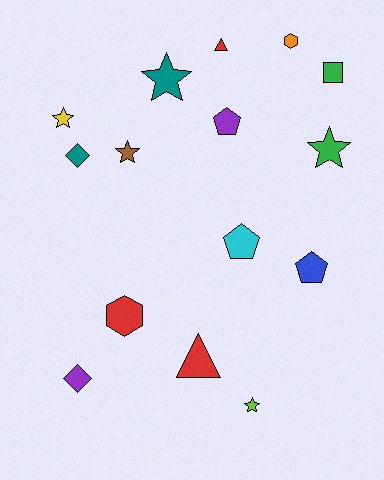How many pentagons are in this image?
There are 3 pentagons.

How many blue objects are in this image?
There is 1 blue object.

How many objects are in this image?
There are 15 objects.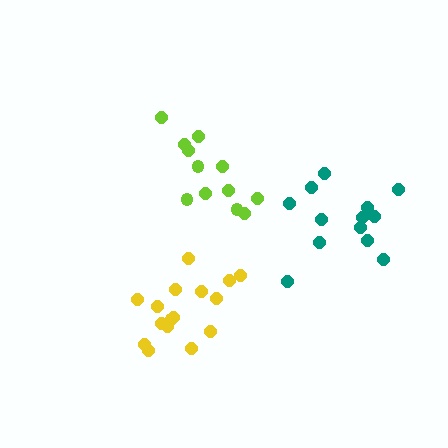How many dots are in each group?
Group 1: 12 dots, Group 2: 13 dots, Group 3: 16 dots (41 total).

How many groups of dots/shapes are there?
There are 3 groups.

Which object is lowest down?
The yellow cluster is bottommost.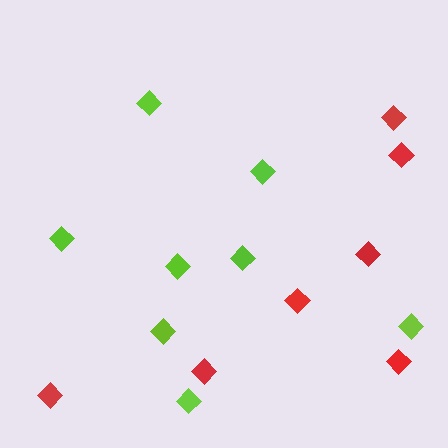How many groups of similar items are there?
There are 2 groups: one group of red diamonds (7) and one group of lime diamonds (8).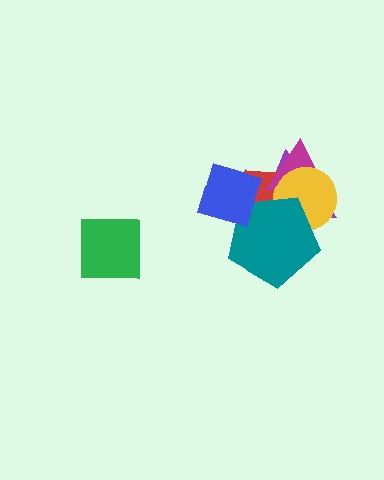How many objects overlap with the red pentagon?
5 objects overlap with the red pentagon.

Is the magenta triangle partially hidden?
Yes, it is partially covered by another shape.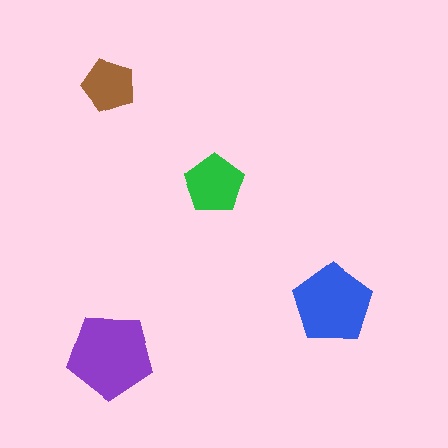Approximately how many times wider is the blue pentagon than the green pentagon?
About 1.5 times wider.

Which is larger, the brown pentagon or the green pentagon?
The green one.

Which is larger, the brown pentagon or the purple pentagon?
The purple one.